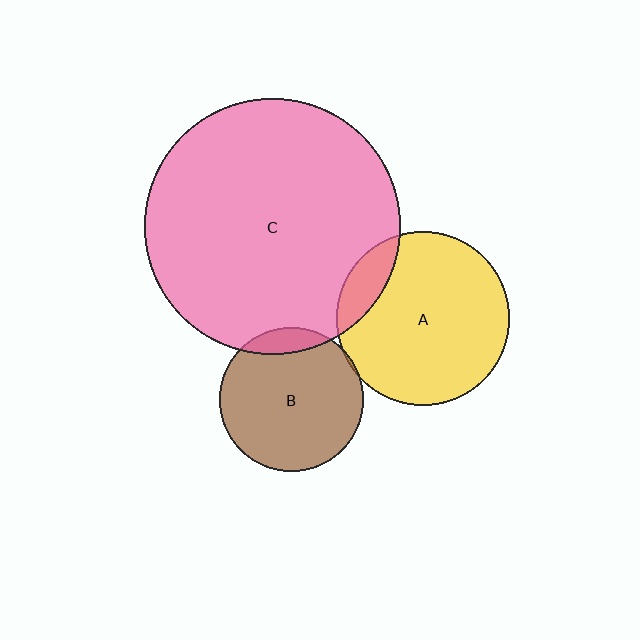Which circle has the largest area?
Circle C (pink).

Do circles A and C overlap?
Yes.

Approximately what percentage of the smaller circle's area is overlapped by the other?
Approximately 15%.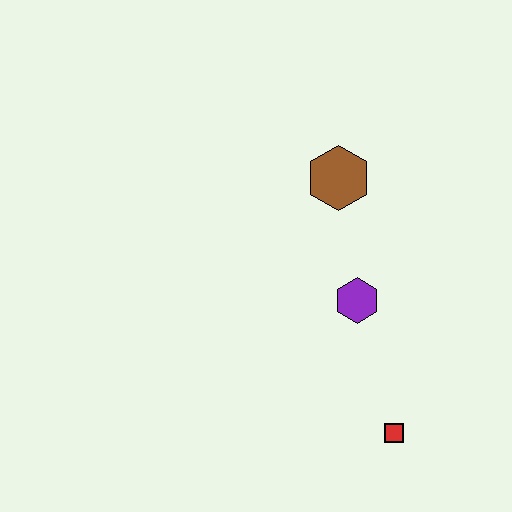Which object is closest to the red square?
The purple hexagon is closest to the red square.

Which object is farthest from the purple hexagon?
The red square is farthest from the purple hexagon.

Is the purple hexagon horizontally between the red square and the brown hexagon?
Yes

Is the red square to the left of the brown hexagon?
No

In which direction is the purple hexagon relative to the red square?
The purple hexagon is above the red square.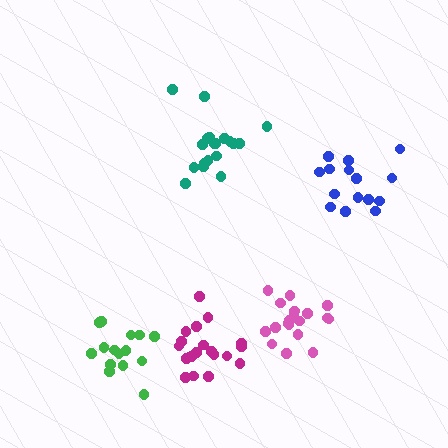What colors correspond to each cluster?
The clusters are colored: pink, teal, green, blue, magenta.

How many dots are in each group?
Group 1: 19 dots, Group 2: 19 dots, Group 3: 15 dots, Group 4: 15 dots, Group 5: 20 dots (88 total).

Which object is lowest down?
The green cluster is bottommost.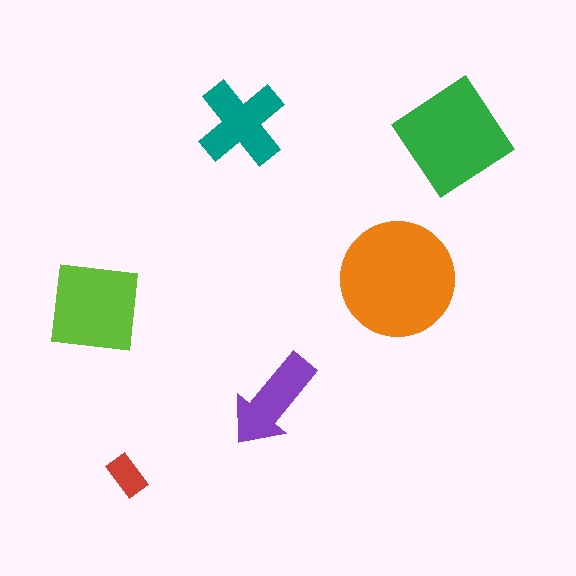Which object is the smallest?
The red rectangle.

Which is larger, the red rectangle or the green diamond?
The green diamond.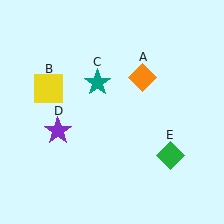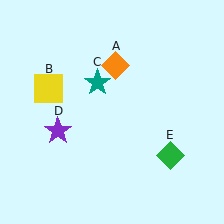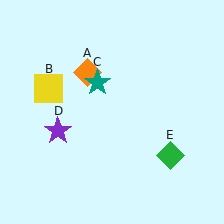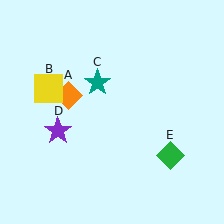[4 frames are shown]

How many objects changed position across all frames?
1 object changed position: orange diamond (object A).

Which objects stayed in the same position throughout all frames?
Yellow square (object B) and teal star (object C) and purple star (object D) and green diamond (object E) remained stationary.